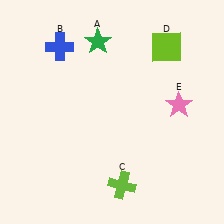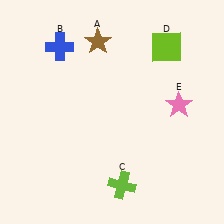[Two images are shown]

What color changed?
The star (A) changed from green in Image 1 to brown in Image 2.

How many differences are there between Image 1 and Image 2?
There is 1 difference between the two images.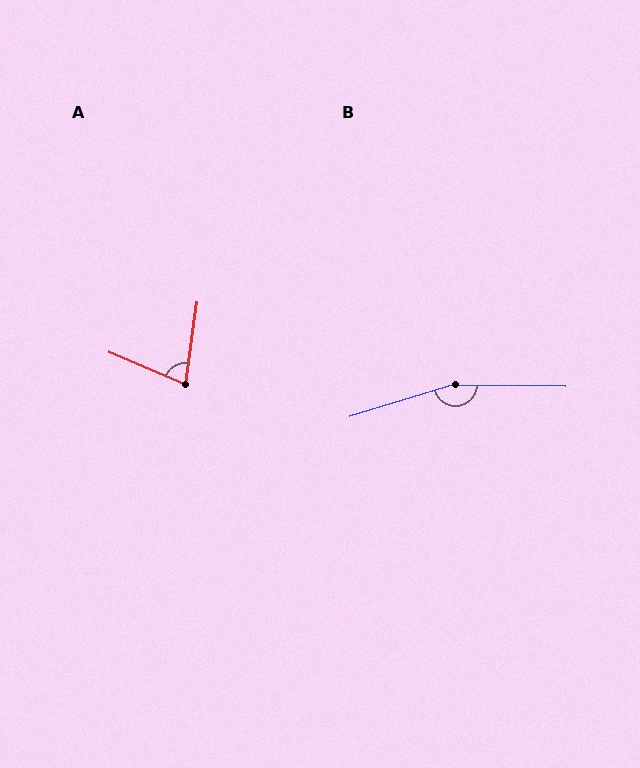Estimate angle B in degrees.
Approximately 162 degrees.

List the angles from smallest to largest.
A (75°), B (162°).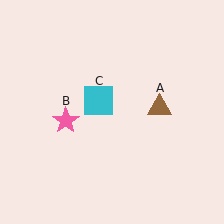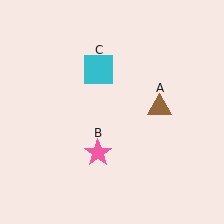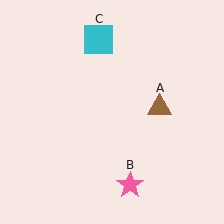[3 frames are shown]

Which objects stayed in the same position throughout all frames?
Brown triangle (object A) remained stationary.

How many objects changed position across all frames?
2 objects changed position: pink star (object B), cyan square (object C).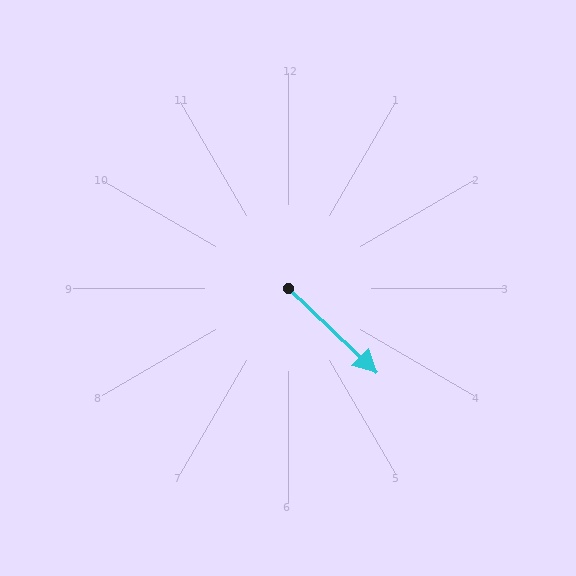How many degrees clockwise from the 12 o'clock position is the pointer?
Approximately 134 degrees.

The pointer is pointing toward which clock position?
Roughly 4 o'clock.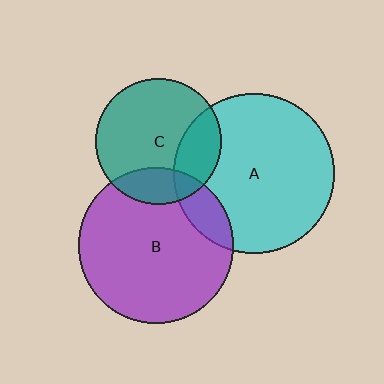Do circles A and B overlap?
Yes.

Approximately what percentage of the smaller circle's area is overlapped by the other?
Approximately 15%.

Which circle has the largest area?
Circle A (cyan).